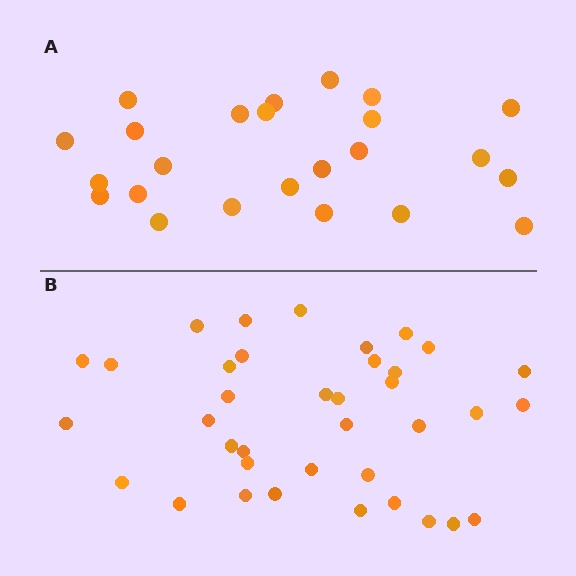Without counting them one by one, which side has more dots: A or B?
Region B (the bottom region) has more dots.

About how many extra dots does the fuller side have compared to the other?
Region B has approximately 15 more dots than region A.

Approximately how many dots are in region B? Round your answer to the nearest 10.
About 40 dots. (The exact count is 37, which rounds to 40.)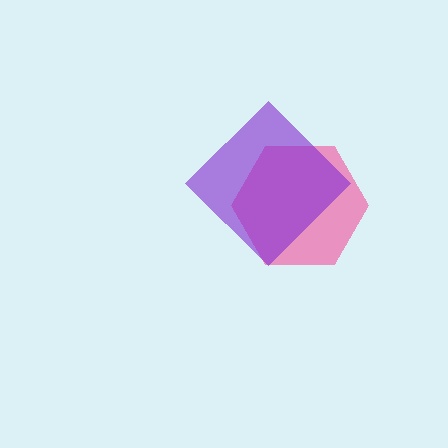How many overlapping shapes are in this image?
There are 2 overlapping shapes in the image.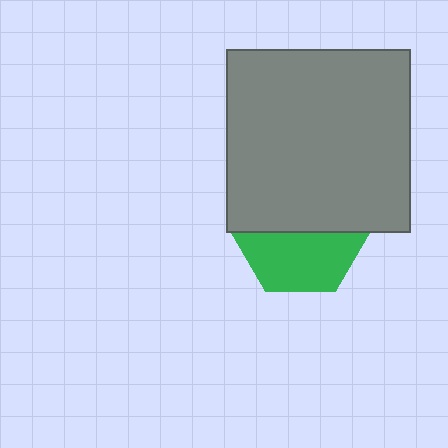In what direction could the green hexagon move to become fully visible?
The green hexagon could move down. That would shift it out from behind the gray square entirely.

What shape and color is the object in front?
The object in front is a gray square.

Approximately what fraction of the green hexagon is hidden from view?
Roughly 53% of the green hexagon is hidden behind the gray square.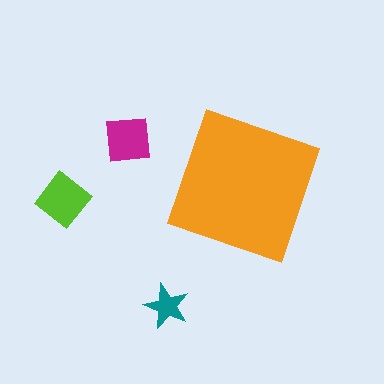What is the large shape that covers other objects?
An orange diamond.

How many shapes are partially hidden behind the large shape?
0 shapes are partially hidden.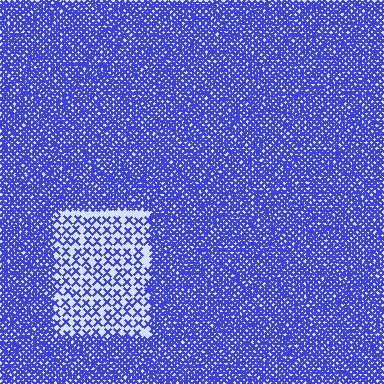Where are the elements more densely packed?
The elements are more densely packed outside the rectangle boundary.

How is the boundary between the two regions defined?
The boundary is defined by a change in element density (approximately 3.1x ratio). All elements are the same color, size, and shape.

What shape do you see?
I see a rectangle.